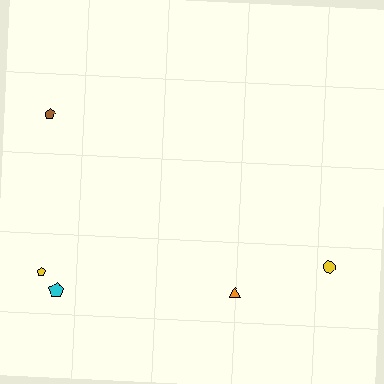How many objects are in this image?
There are 5 objects.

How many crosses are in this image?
There are no crosses.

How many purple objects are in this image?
There are no purple objects.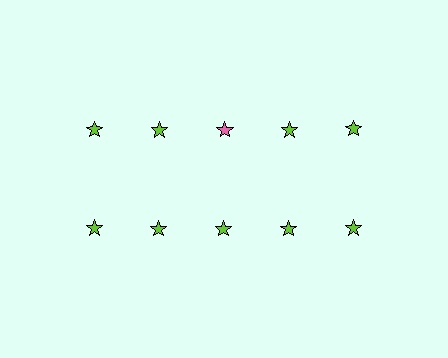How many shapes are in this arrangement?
There are 10 shapes arranged in a grid pattern.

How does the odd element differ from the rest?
It has a different color: pink instead of lime.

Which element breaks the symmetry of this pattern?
The pink star in the top row, center column breaks the symmetry. All other shapes are lime stars.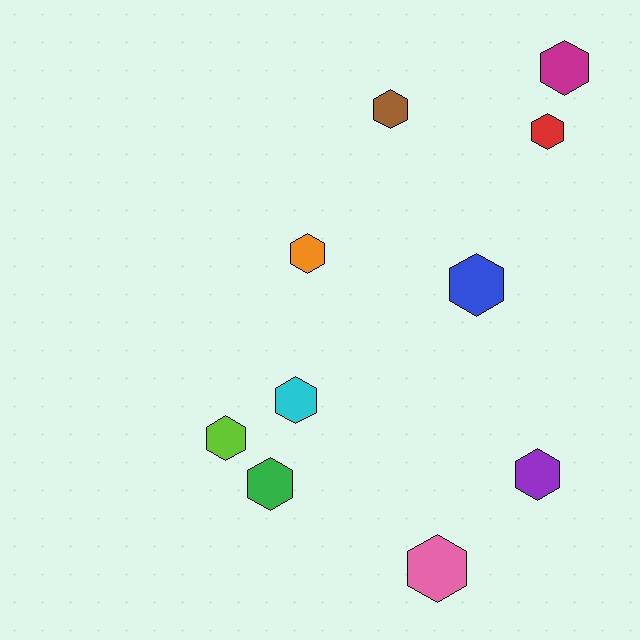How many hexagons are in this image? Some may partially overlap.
There are 10 hexagons.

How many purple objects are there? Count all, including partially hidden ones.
There is 1 purple object.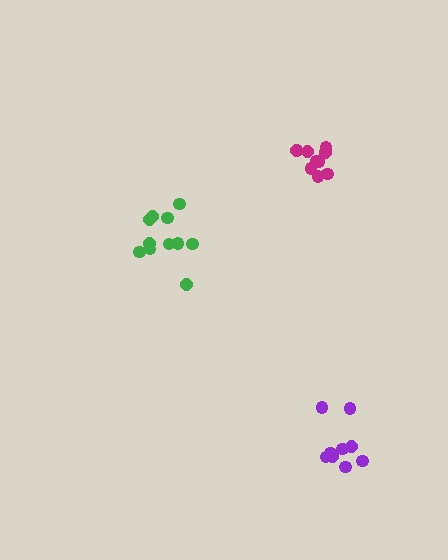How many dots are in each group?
Group 1: 11 dots, Group 2: 9 dots, Group 3: 10 dots (30 total).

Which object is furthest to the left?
The green cluster is leftmost.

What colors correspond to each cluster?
The clusters are colored: green, purple, magenta.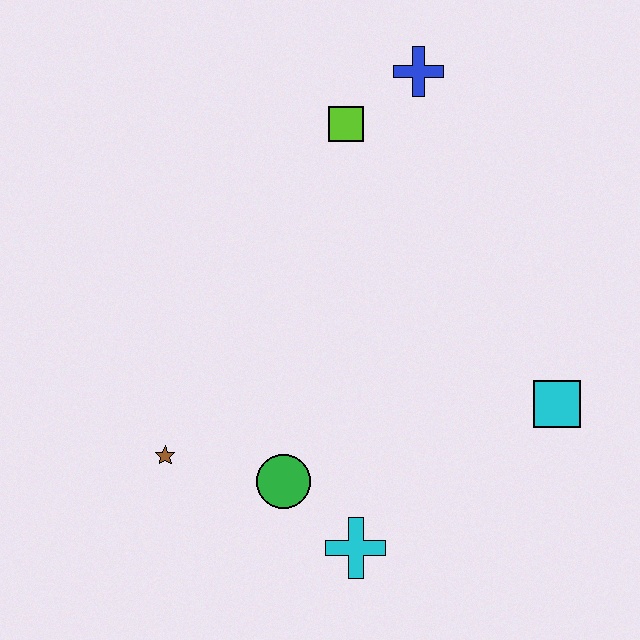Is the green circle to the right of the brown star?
Yes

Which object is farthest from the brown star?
The blue cross is farthest from the brown star.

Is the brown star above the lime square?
No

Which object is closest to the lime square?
The blue cross is closest to the lime square.